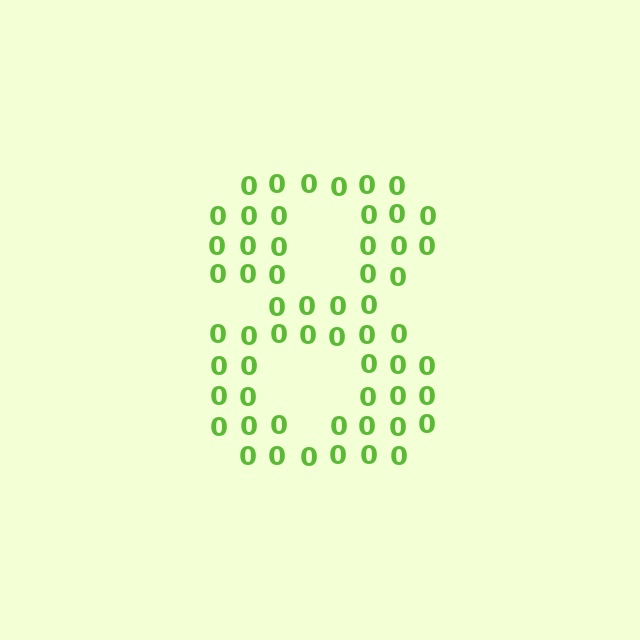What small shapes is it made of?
It is made of small digit 0's.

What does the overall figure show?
The overall figure shows the digit 8.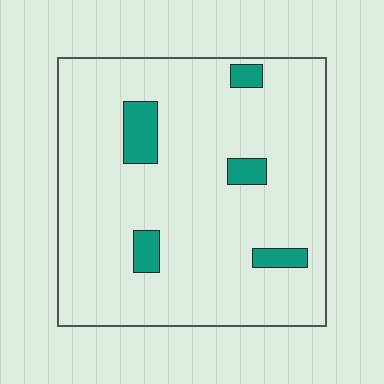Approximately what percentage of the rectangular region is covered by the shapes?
Approximately 10%.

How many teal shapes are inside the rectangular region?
5.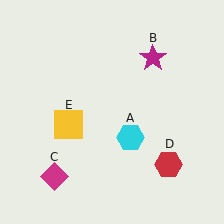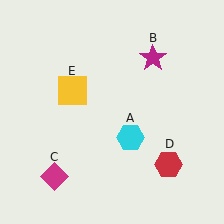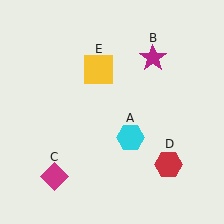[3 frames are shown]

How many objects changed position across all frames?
1 object changed position: yellow square (object E).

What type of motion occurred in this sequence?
The yellow square (object E) rotated clockwise around the center of the scene.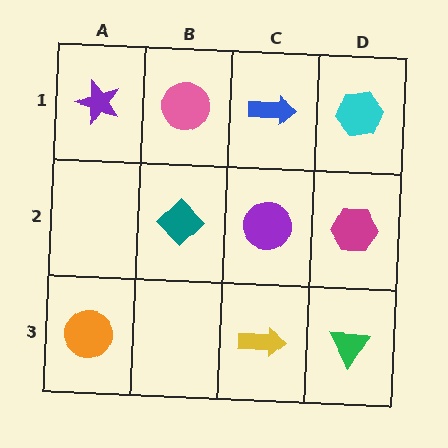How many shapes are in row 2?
3 shapes.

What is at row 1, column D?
A cyan hexagon.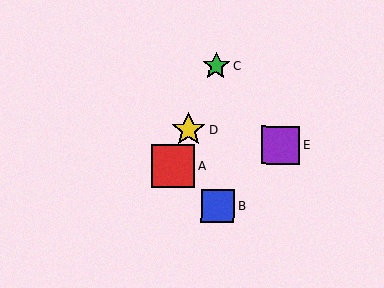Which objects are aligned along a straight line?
Objects A, C, D are aligned along a straight line.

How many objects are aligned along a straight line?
3 objects (A, C, D) are aligned along a straight line.